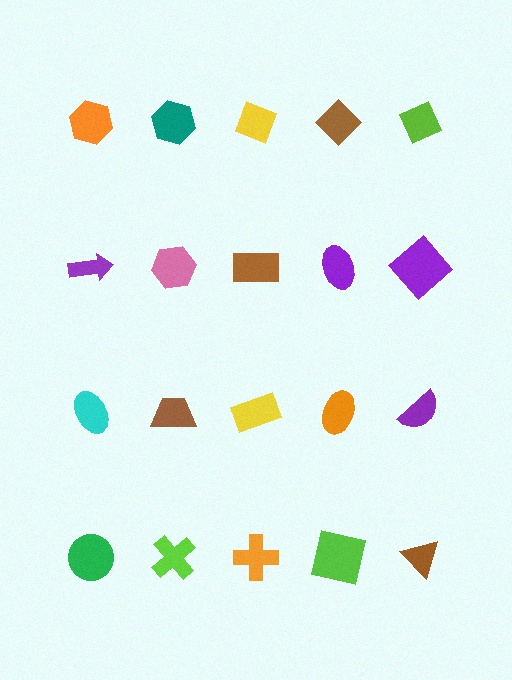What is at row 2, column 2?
A pink hexagon.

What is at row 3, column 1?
A cyan ellipse.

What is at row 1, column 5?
A lime diamond.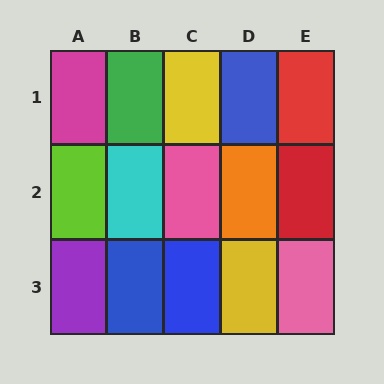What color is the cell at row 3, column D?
Yellow.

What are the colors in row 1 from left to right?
Magenta, green, yellow, blue, red.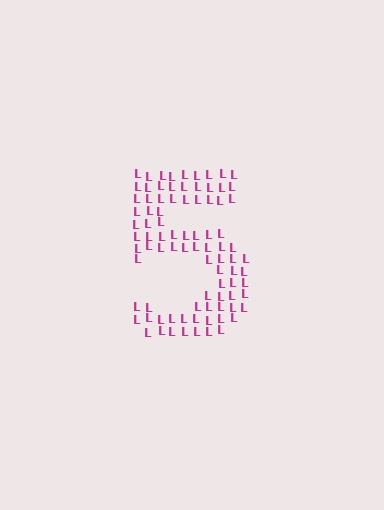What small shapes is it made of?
It is made of small letter L's.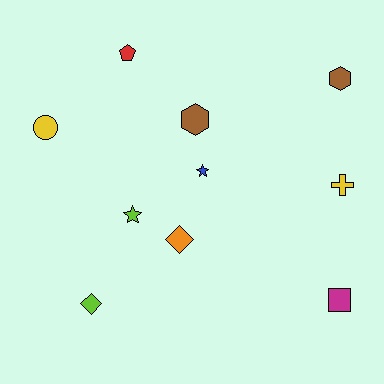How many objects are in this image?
There are 10 objects.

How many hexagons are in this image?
There are 2 hexagons.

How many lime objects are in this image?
There are 2 lime objects.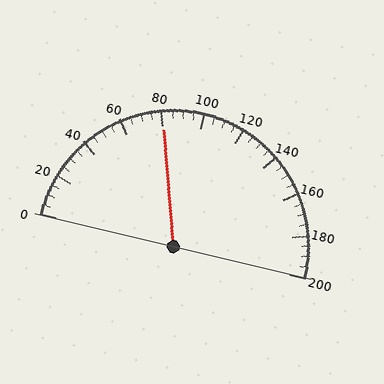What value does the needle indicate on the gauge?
The needle indicates approximately 80.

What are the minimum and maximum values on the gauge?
The gauge ranges from 0 to 200.